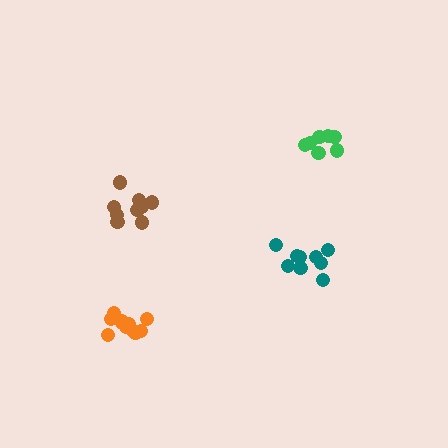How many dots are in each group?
Group 1: 9 dots, Group 2: 7 dots, Group 3: 11 dots, Group 4: 9 dots (36 total).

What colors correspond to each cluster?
The clusters are colored: teal, green, orange, brown.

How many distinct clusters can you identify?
There are 4 distinct clusters.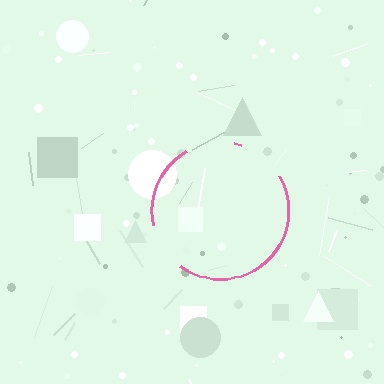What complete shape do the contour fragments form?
The contour fragments form a circle.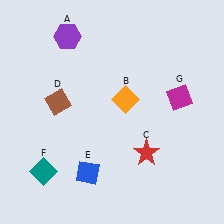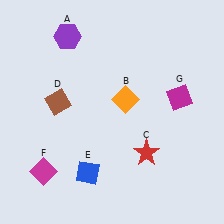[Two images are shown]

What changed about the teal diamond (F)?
In Image 1, F is teal. In Image 2, it changed to magenta.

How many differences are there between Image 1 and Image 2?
There is 1 difference between the two images.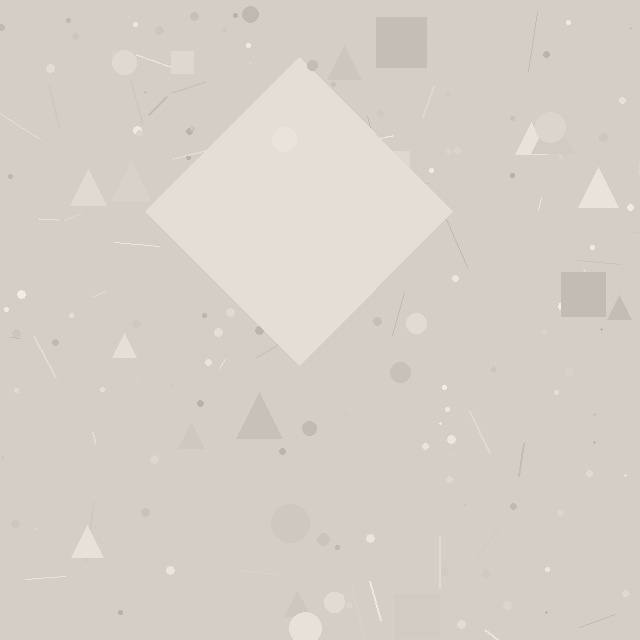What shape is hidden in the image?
A diamond is hidden in the image.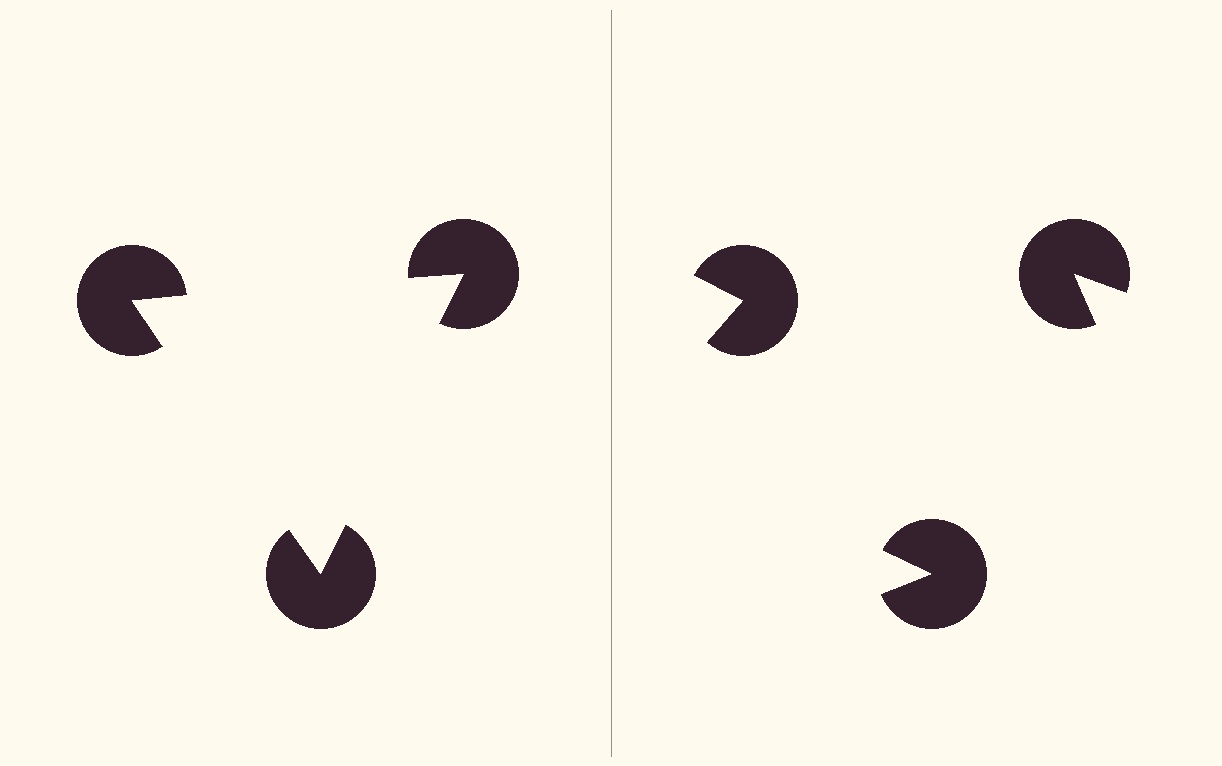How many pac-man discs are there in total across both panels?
6 — 3 on each side.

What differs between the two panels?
The pac-man discs are positioned identically on both sides; only the wedge orientations differ. On the left they align to a triangle; on the right they are misaligned.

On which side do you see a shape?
An illusory triangle appears on the left side. On the right side the wedge cuts are rotated, so no coherent shape forms.